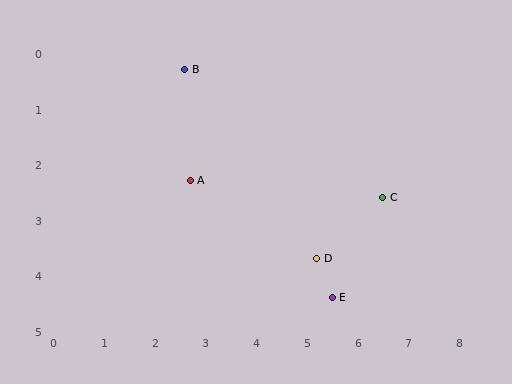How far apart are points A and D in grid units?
Points A and D are about 2.9 grid units apart.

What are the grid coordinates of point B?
Point B is at approximately (2.6, 0.3).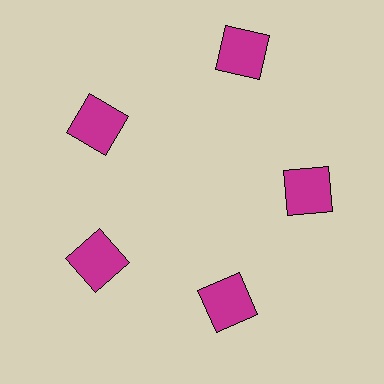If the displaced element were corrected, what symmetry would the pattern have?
It would have 5-fold rotational symmetry — the pattern would map onto itself every 72 degrees.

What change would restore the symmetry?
The symmetry would be restored by moving it inward, back onto the ring so that all 5 squares sit at equal angles and equal distance from the center.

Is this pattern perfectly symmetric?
No. The 5 magenta squares are arranged in a ring, but one element near the 1 o'clock position is pushed outward from the center, breaking the 5-fold rotational symmetry.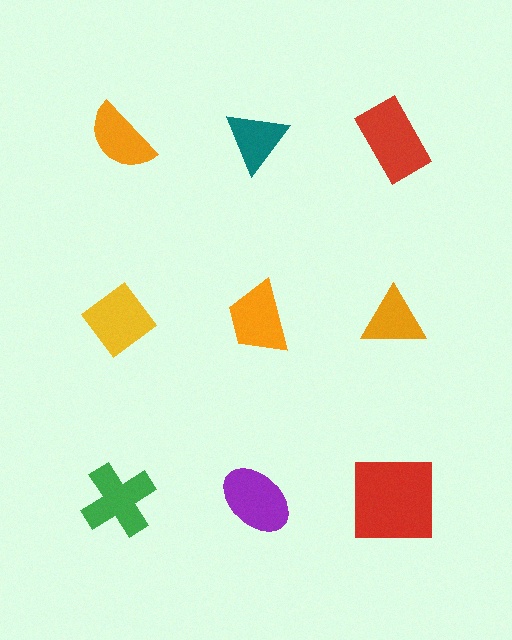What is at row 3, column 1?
A green cross.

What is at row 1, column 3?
A red rectangle.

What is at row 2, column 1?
A yellow diamond.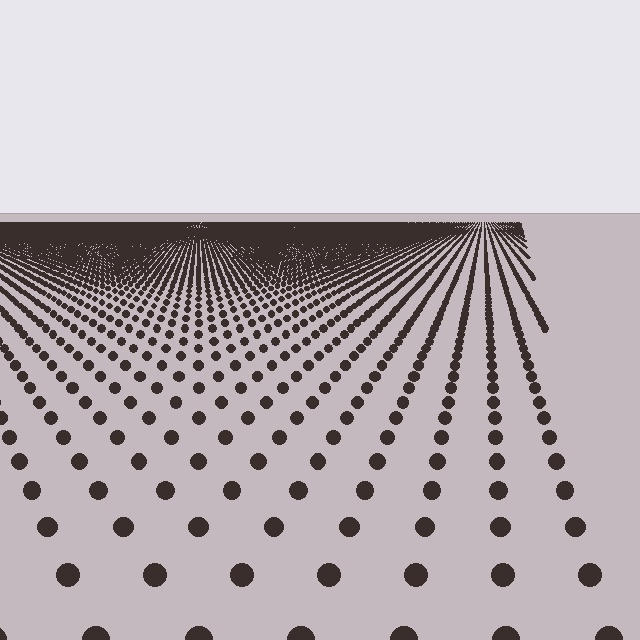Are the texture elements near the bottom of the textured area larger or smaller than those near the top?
Larger. Near the bottom, elements are closer to the viewer and appear at a bigger on-screen size.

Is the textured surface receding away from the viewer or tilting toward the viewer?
The surface is receding away from the viewer. Texture elements get smaller and denser toward the top.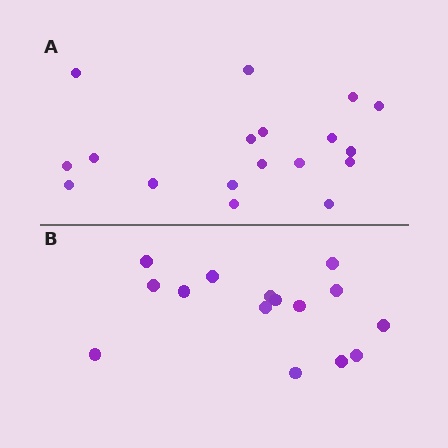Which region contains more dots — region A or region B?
Region A (the top region) has more dots.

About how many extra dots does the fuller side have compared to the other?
Region A has just a few more — roughly 2 or 3 more dots than region B.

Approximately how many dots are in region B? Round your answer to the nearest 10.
About 20 dots. (The exact count is 15, which rounds to 20.)